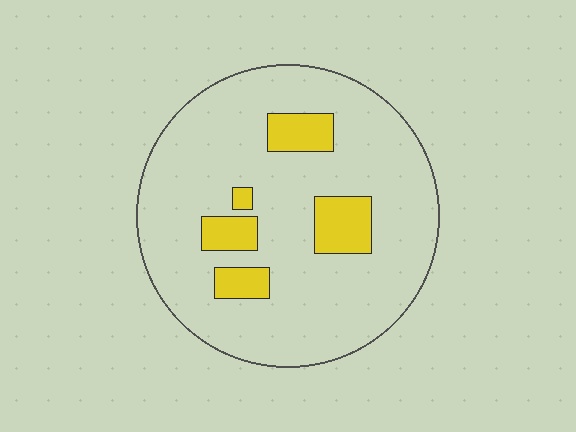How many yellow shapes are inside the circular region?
5.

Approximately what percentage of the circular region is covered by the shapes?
Approximately 15%.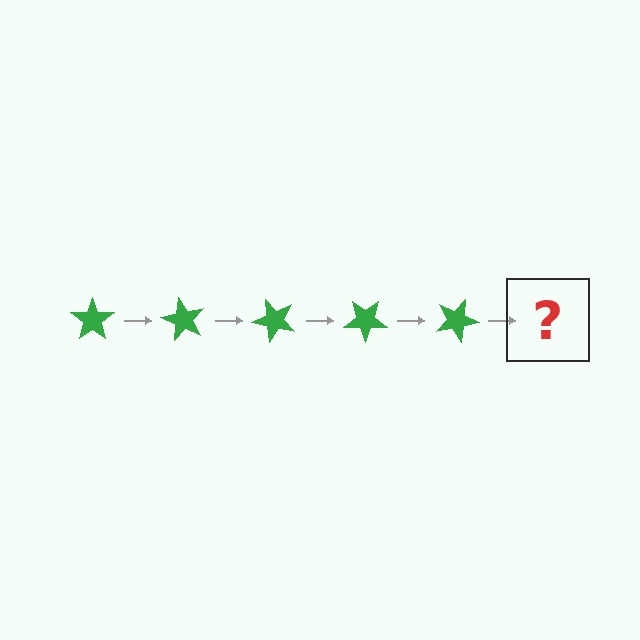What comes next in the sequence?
The next element should be a green star rotated 300 degrees.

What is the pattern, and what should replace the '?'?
The pattern is that the star rotates 60 degrees each step. The '?' should be a green star rotated 300 degrees.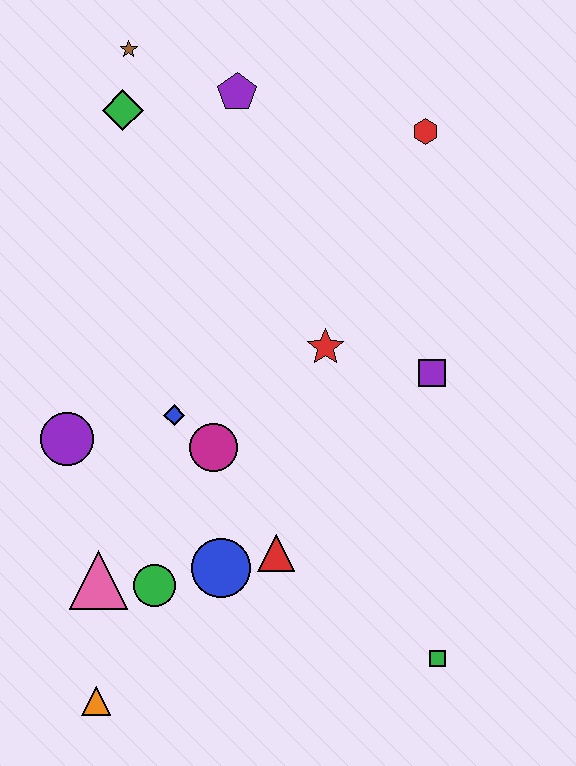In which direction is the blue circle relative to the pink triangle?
The blue circle is to the right of the pink triangle.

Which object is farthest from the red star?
The orange triangle is farthest from the red star.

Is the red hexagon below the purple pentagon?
Yes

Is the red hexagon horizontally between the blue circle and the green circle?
No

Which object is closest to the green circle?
The pink triangle is closest to the green circle.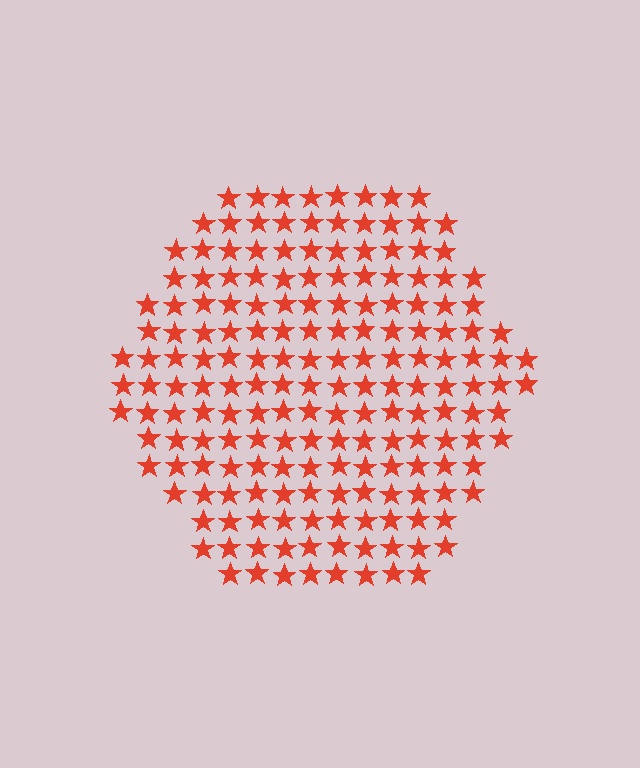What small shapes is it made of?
It is made of small stars.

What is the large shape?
The large shape is a hexagon.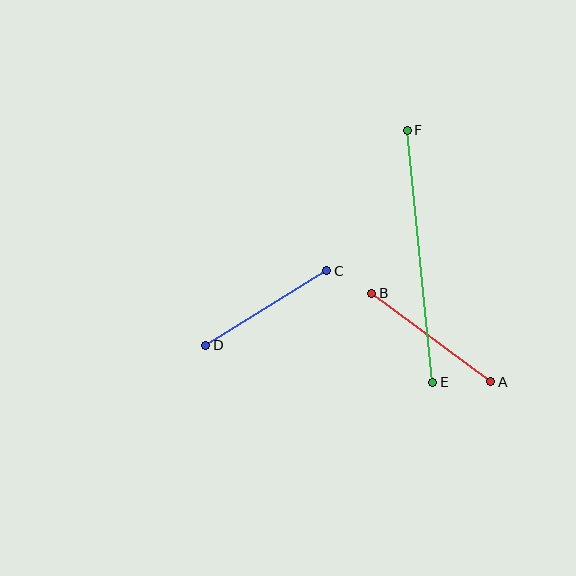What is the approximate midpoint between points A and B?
The midpoint is at approximately (431, 337) pixels.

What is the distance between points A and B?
The distance is approximately 148 pixels.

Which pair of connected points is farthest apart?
Points E and F are farthest apart.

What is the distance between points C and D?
The distance is approximately 142 pixels.